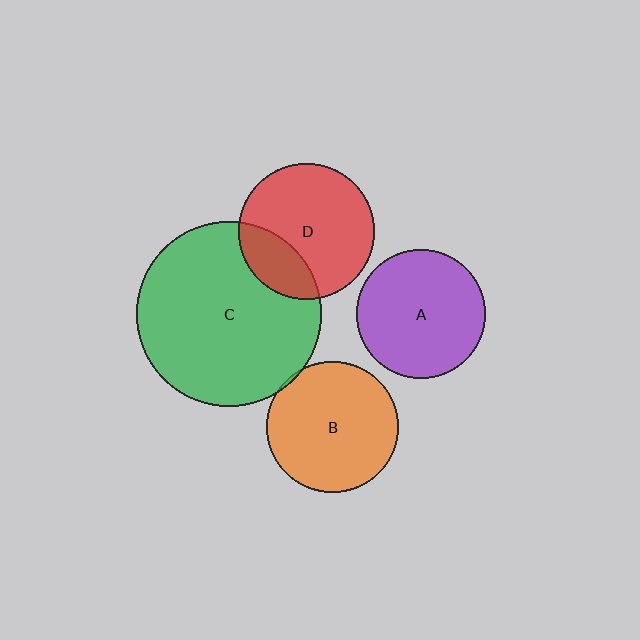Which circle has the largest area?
Circle C (green).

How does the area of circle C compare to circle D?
Approximately 1.8 times.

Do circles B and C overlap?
Yes.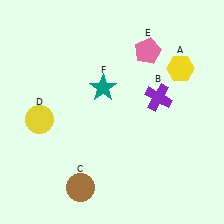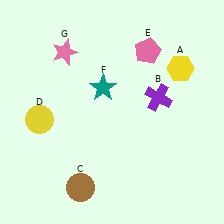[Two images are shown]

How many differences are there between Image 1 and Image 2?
There is 1 difference between the two images.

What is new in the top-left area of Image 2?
A pink star (G) was added in the top-left area of Image 2.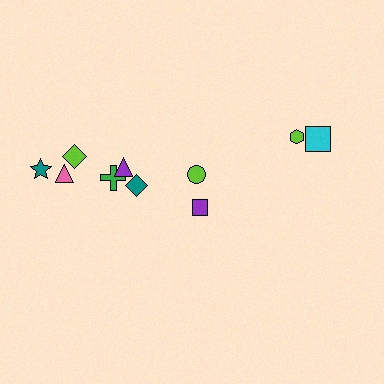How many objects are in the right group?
There are 3 objects.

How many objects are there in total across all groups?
There are 10 objects.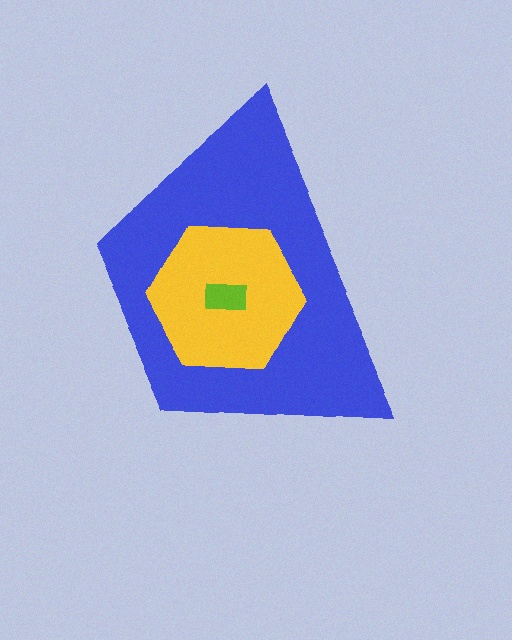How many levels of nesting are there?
3.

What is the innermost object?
The lime rectangle.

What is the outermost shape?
The blue trapezoid.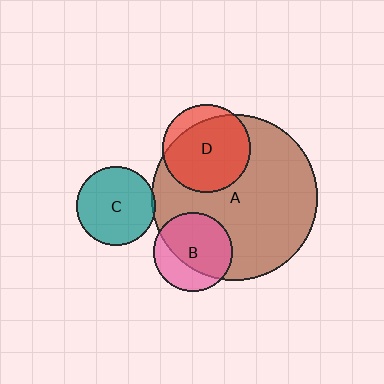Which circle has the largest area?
Circle A (brown).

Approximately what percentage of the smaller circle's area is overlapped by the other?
Approximately 80%.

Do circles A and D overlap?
Yes.